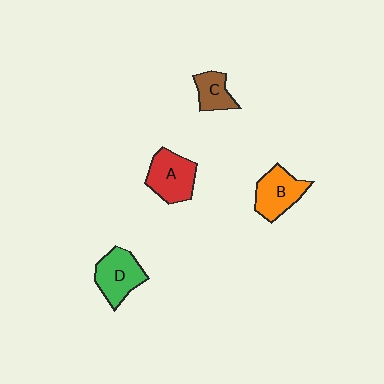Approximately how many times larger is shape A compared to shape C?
Approximately 1.6 times.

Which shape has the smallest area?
Shape C (brown).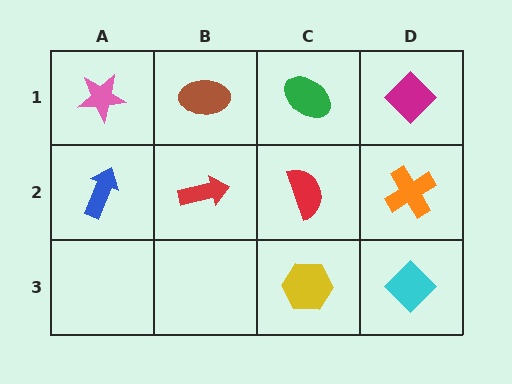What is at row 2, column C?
A red semicircle.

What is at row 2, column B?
A red arrow.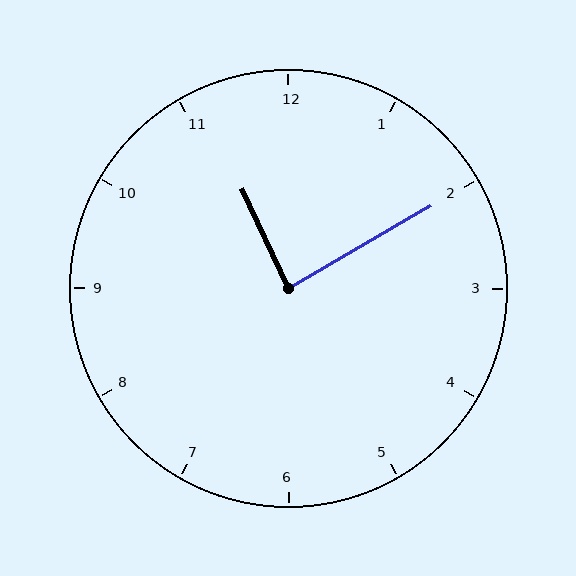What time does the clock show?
11:10.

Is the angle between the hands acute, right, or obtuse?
It is right.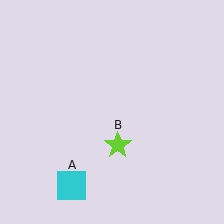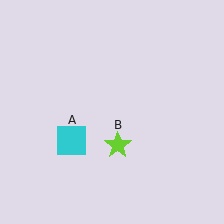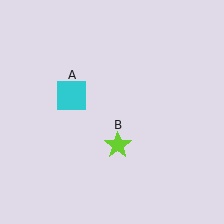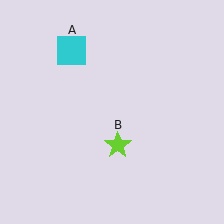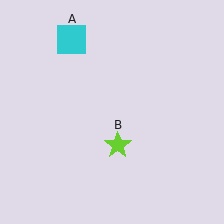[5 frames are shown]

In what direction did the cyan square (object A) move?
The cyan square (object A) moved up.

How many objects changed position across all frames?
1 object changed position: cyan square (object A).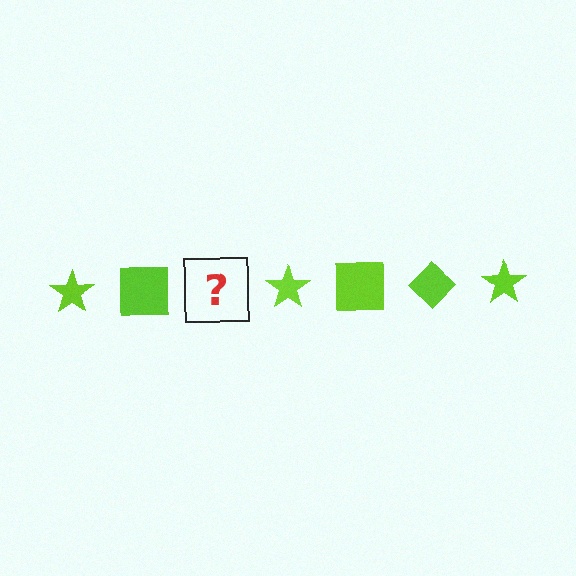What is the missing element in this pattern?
The missing element is a lime diamond.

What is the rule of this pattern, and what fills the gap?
The rule is that the pattern cycles through star, square, diamond shapes in lime. The gap should be filled with a lime diamond.